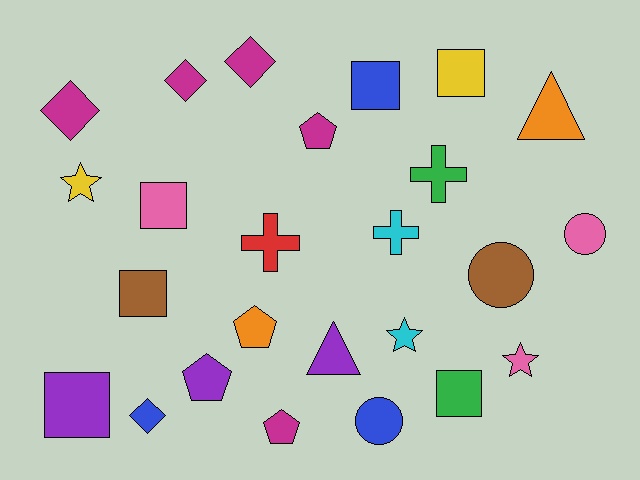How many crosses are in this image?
There are 3 crosses.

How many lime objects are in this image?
There are no lime objects.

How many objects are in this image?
There are 25 objects.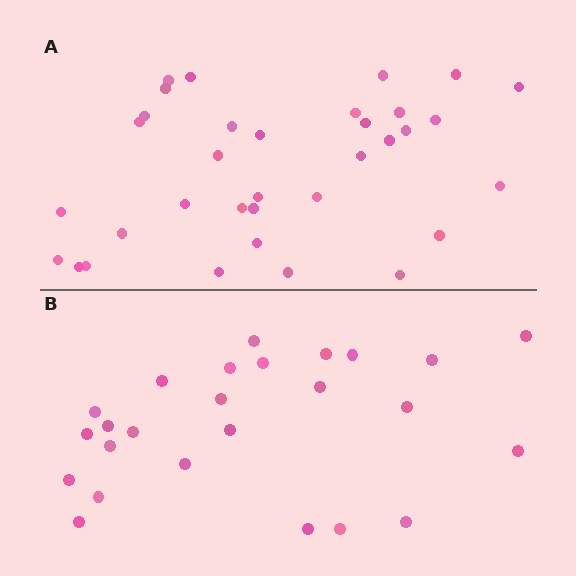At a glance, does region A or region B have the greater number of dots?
Region A (the top region) has more dots.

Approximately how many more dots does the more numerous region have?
Region A has roughly 8 or so more dots than region B.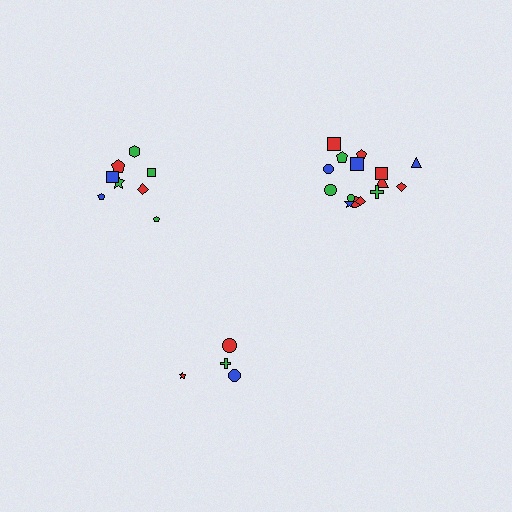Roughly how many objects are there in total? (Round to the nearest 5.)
Roughly 25 objects in total.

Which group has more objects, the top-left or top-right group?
The top-right group.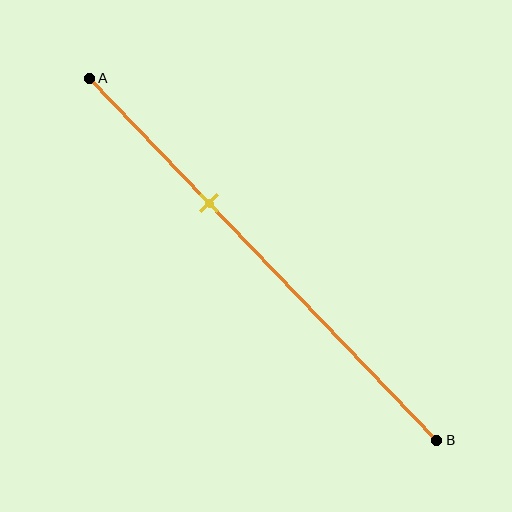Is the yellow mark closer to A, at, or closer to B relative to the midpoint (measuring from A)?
The yellow mark is closer to point A than the midpoint of segment AB.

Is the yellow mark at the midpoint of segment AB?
No, the mark is at about 35% from A, not at the 50% midpoint.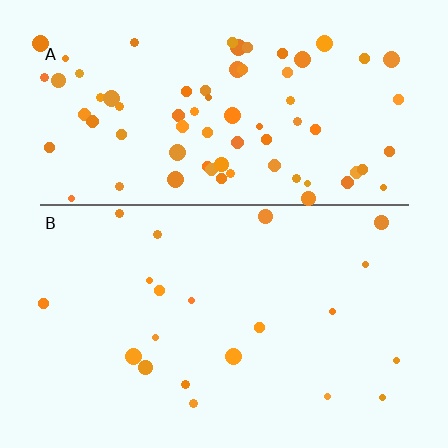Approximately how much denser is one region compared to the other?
Approximately 3.6× — region A over region B.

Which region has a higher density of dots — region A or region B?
A (the top).